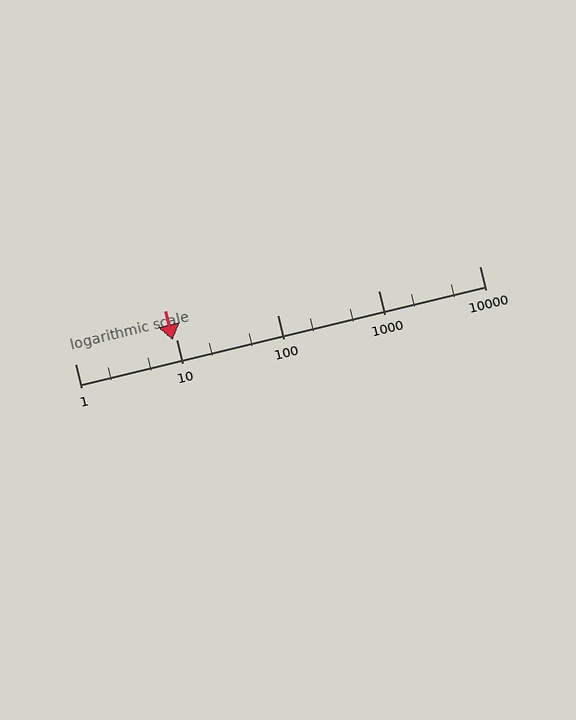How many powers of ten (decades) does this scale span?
The scale spans 4 decades, from 1 to 10000.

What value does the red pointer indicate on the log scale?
The pointer indicates approximately 9.3.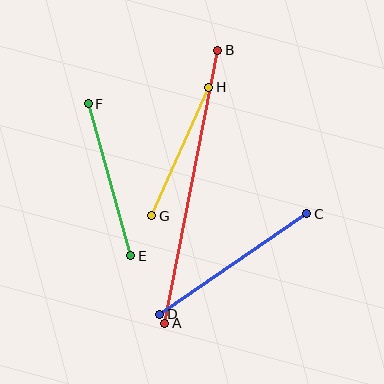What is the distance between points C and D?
The distance is approximately 178 pixels.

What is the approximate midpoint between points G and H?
The midpoint is at approximately (180, 151) pixels.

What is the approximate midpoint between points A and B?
The midpoint is at approximately (191, 187) pixels.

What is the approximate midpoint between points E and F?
The midpoint is at approximately (109, 180) pixels.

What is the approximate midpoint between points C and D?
The midpoint is at approximately (233, 264) pixels.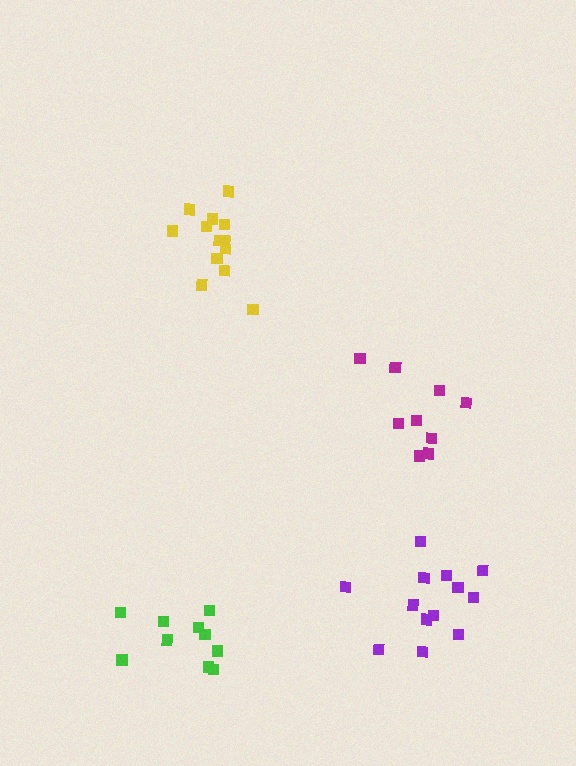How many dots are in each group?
Group 1: 10 dots, Group 2: 9 dots, Group 3: 13 dots, Group 4: 13 dots (45 total).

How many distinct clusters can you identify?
There are 4 distinct clusters.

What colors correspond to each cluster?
The clusters are colored: green, magenta, purple, yellow.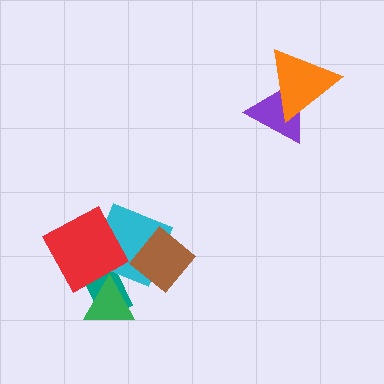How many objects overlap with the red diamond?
3 objects overlap with the red diamond.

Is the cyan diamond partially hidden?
Yes, it is partially covered by another shape.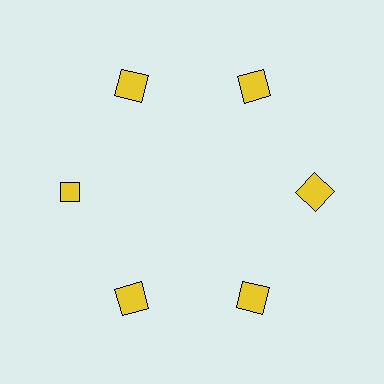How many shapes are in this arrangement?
There are 6 shapes arranged in a ring pattern.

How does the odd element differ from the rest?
It has a different shape: diamond instead of square.